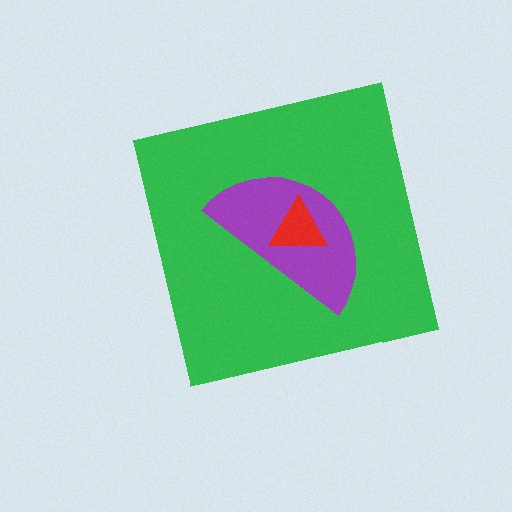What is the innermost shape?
The red triangle.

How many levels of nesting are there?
3.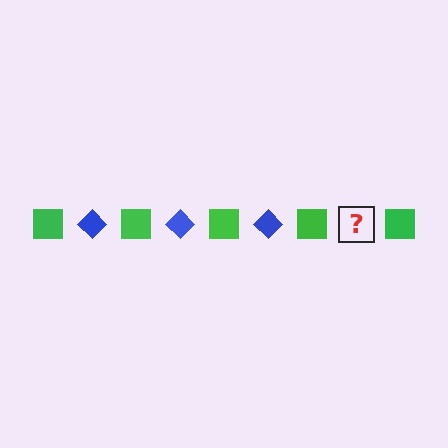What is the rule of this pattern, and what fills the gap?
The rule is that the pattern alternates between green square and blue diamond. The gap should be filled with a blue diamond.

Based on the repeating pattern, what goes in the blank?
The blank should be a blue diamond.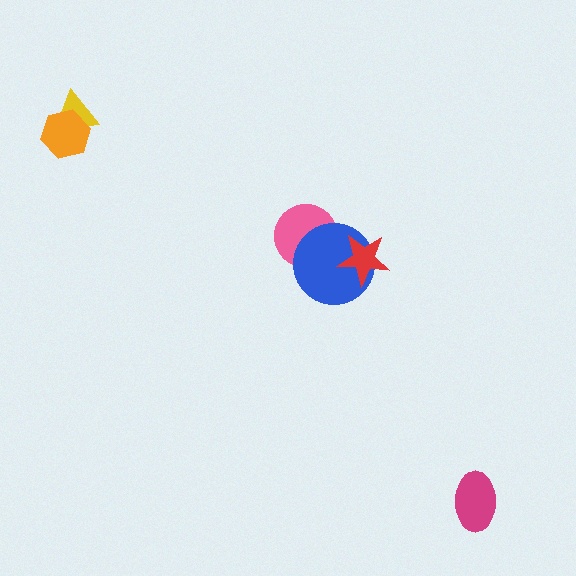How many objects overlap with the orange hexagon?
1 object overlaps with the orange hexagon.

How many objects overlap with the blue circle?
2 objects overlap with the blue circle.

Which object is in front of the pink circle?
The blue circle is in front of the pink circle.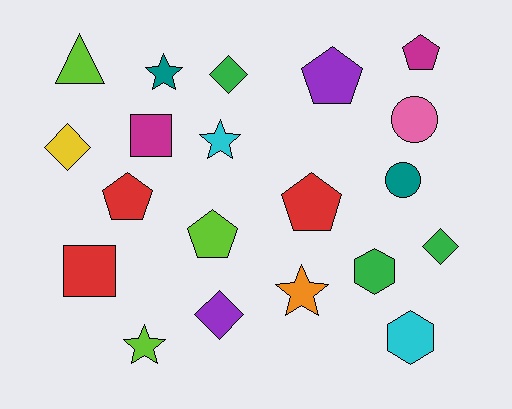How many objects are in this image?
There are 20 objects.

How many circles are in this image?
There are 2 circles.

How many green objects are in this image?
There are 3 green objects.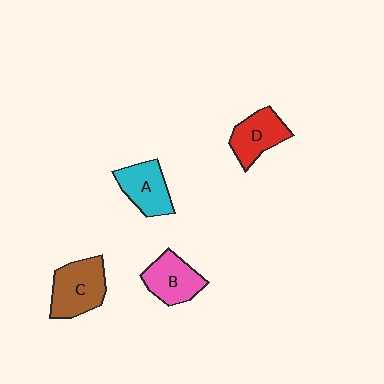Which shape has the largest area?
Shape C (brown).